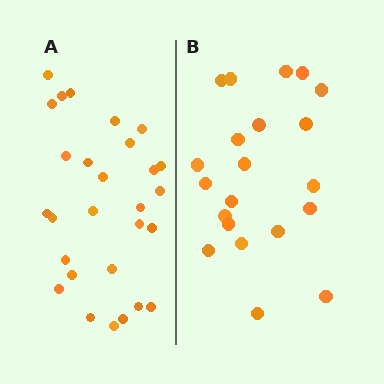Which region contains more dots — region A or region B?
Region A (the left region) has more dots.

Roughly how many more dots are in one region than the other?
Region A has roughly 8 or so more dots than region B.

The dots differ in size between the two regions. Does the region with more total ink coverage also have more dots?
No. Region B has more total ink coverage because its dots are larger, but region A actually contains more individual dots. Total area can be misleading — the number of items is what matters here.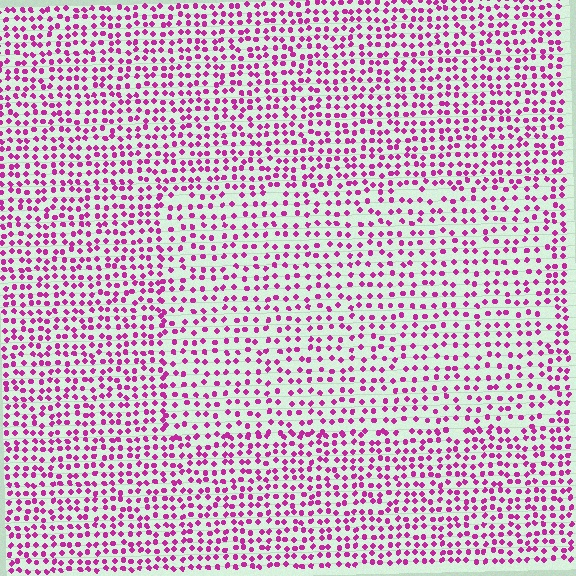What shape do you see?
I see a rectangle.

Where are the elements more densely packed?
The elements are more densely packed outside the rectangle boundary.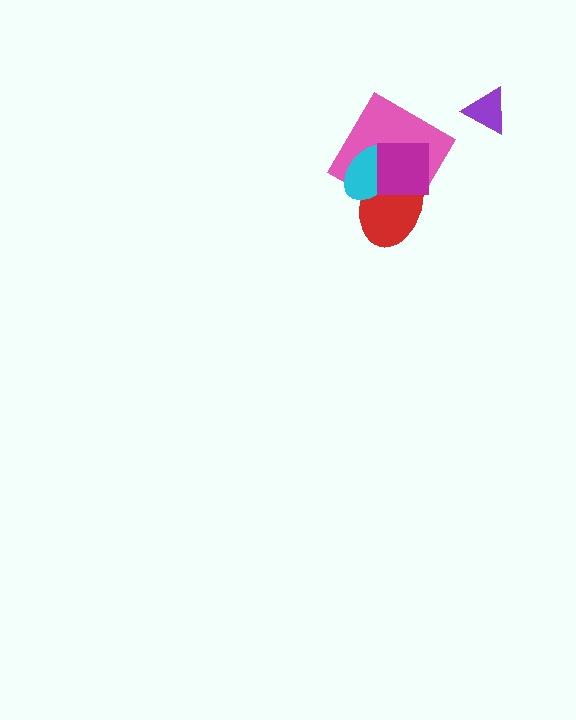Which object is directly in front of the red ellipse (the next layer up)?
The cyan ellipse is directly in front of the red ellipse.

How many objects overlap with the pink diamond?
3 objects overlap with the pink diamond.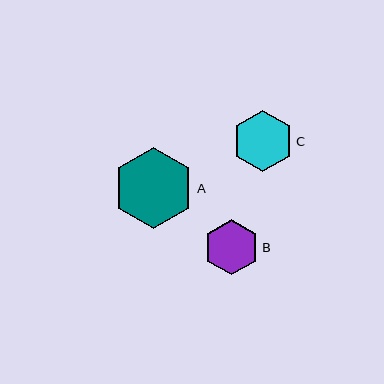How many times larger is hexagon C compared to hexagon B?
Hexagon C is approximately 1.1 times the size of hexagon B.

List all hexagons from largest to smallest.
From largest to smallest: A, C, B.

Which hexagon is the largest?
Hexagon A is the largest with a size of approximately 81 pixels.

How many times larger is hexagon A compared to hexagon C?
Hexagon A is approximately 1.3 times the size of hexagon C.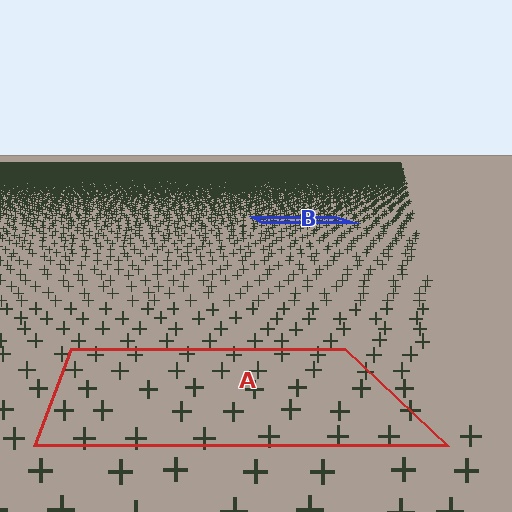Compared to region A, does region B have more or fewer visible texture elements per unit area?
Region B has more texture elements per unit area — they are packed more densely because it is farther away.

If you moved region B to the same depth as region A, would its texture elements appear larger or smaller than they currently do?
They would appear larger. At a closer depth, the same texture elements are projected at a bigger on-screen size.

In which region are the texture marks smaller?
The texture marks are smaller in region B, because it is farther away.